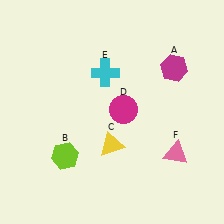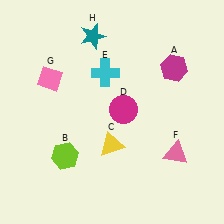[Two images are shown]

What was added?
A pink diamond (G), a teal star (H) were added in Image 2.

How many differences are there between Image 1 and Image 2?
There are 2 differences between the two images.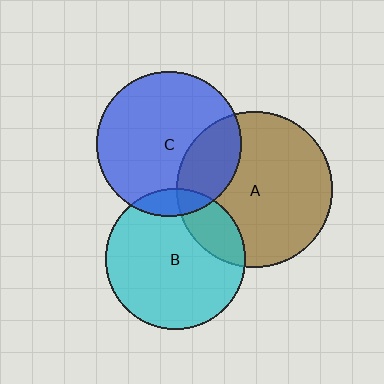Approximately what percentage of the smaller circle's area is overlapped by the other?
Approximately 10%.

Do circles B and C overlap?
Yes.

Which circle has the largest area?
Circle A (brown).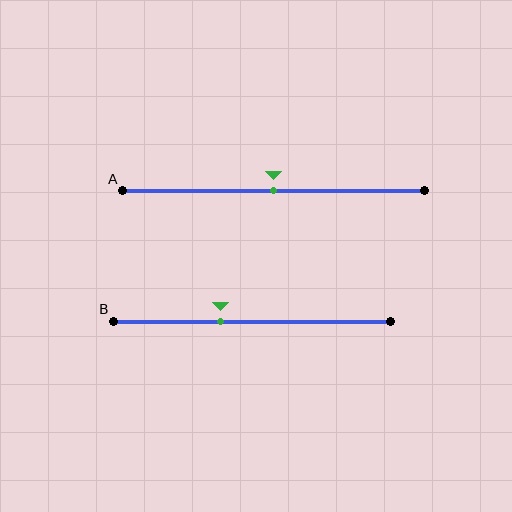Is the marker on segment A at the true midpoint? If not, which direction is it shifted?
Yes, the marker on segment A is at the true midpoint.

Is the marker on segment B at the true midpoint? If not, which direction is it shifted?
No, the marker on segment B is shifted to the left by about 12% of the segment length.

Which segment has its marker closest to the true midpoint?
Segment A has its marker closest to the true midpoint.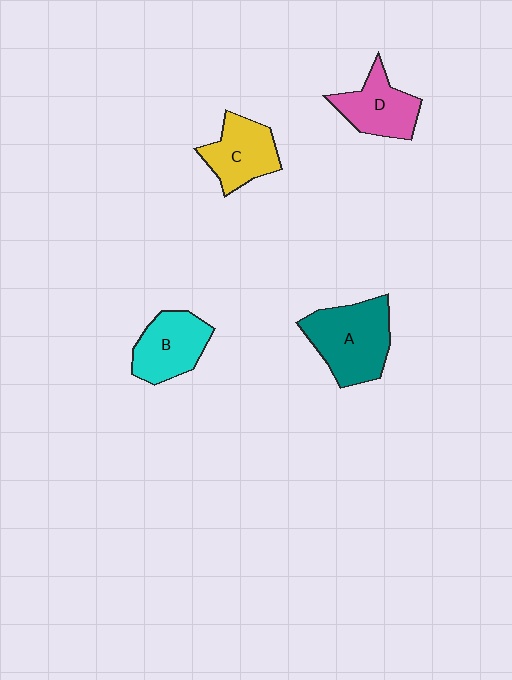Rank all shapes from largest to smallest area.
From largest to smallest: A (teal), B (cyan), C (yellow), D (pink).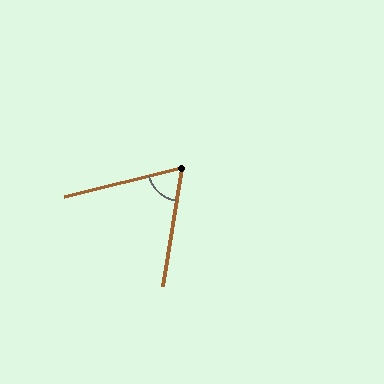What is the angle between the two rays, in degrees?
Approximately 67 degrees.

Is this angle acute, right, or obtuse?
It is acute.